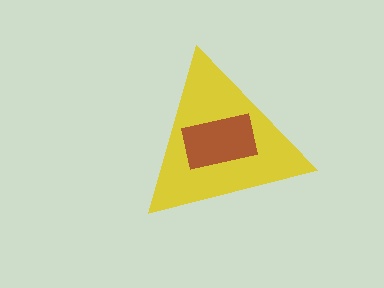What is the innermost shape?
The brown rectangle.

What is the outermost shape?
The yellow triangle.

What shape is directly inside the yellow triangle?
The brown rectangle.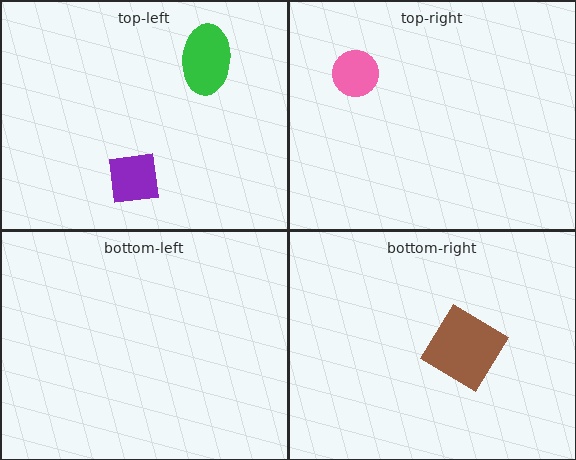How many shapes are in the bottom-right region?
1.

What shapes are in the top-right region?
The pink circle.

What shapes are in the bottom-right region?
The brown diamond.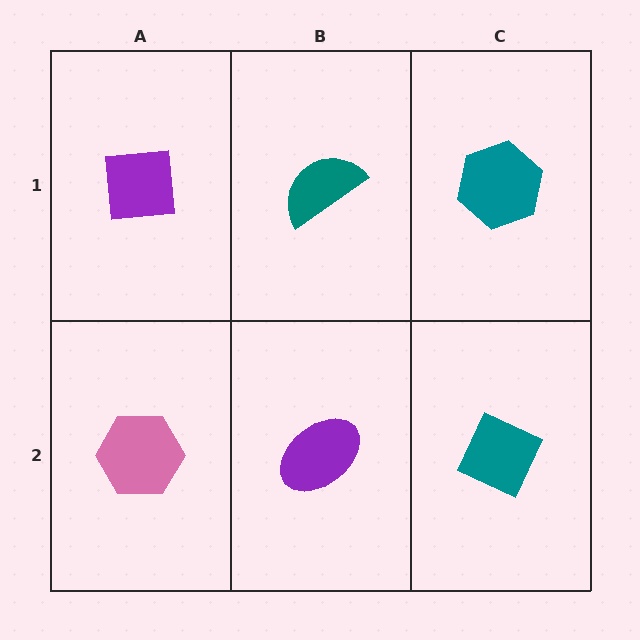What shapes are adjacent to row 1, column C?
A teal diamond (row 2, column C), a teal semicircle (row 1, column B).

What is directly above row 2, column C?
A teal hexagon.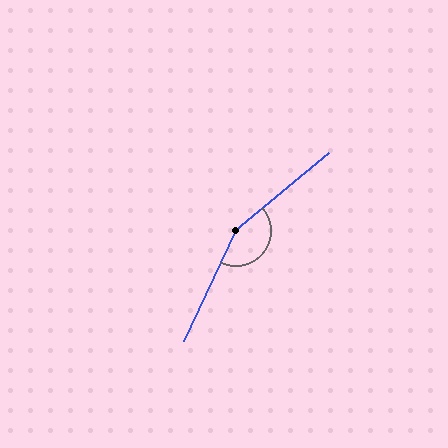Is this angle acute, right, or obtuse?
It is obtuse.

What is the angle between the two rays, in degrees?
Approximately 155 degrees.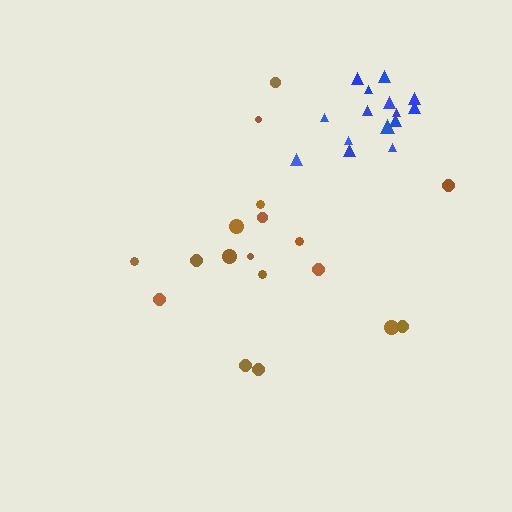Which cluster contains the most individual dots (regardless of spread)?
Brown (18).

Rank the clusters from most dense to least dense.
blue, brown.